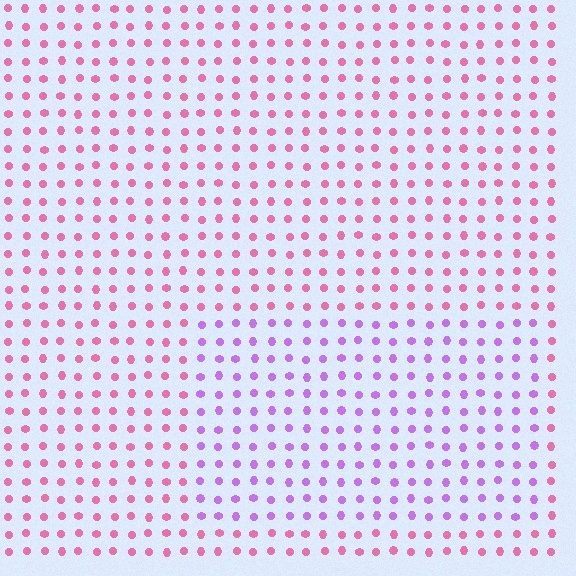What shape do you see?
I see a rectangle.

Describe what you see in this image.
The image is filled with small pink elements in a uniform arrangement. A rectangle-shaped region is visible where the elements are tinted to a slightly different hue, forming a subtle color boundary.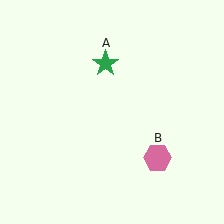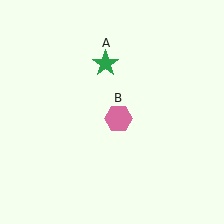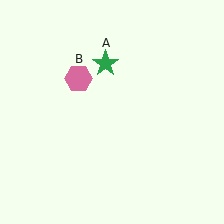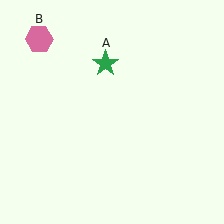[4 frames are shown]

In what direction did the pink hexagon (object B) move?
The pink hexagon (object B) moved up and to the left.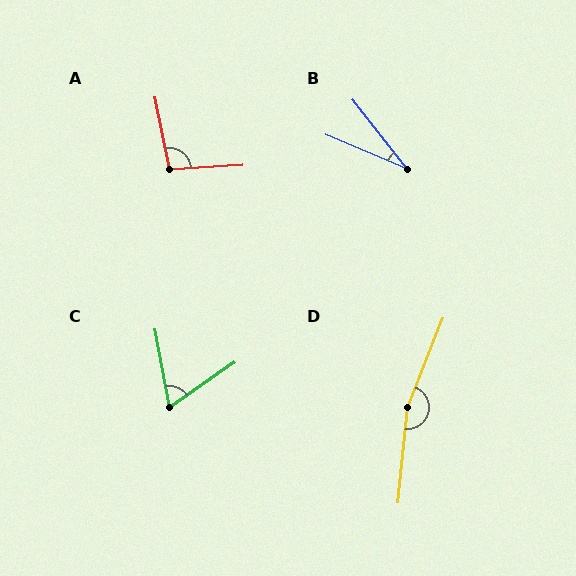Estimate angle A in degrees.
Approximately 98 degrees.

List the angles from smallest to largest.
B (29°), C (66°), A (98°), D (164°).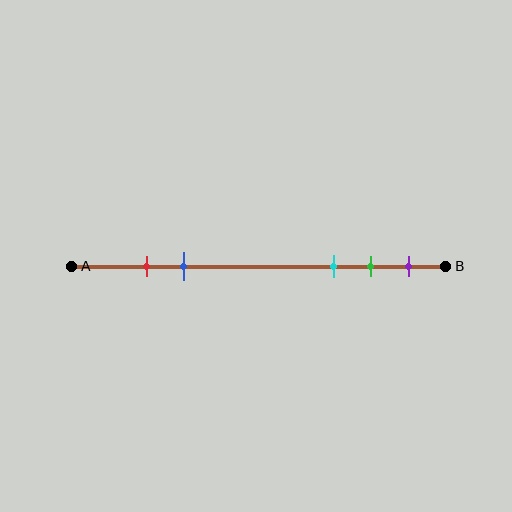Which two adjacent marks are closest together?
The red and blue marks are the closest adjacent pair.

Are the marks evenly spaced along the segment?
No, the marks are not evenly spaced.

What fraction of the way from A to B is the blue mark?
The blue mark is approximately 30% (0.3) of the way from A to B.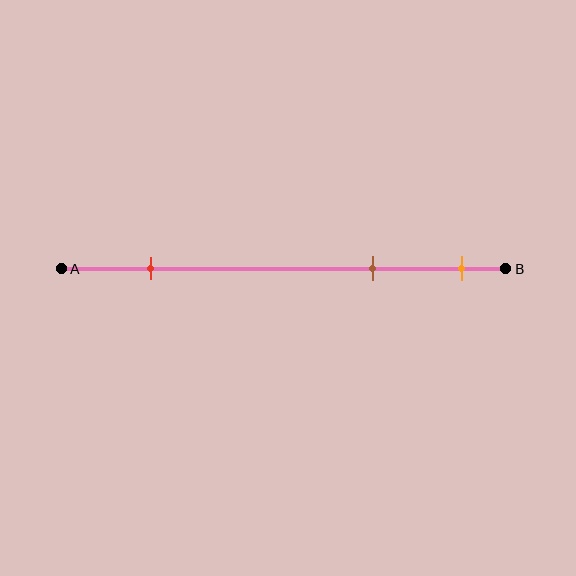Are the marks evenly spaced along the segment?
No, the marks are not evenly spaced.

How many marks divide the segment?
There are 3 marks dividing the segment.